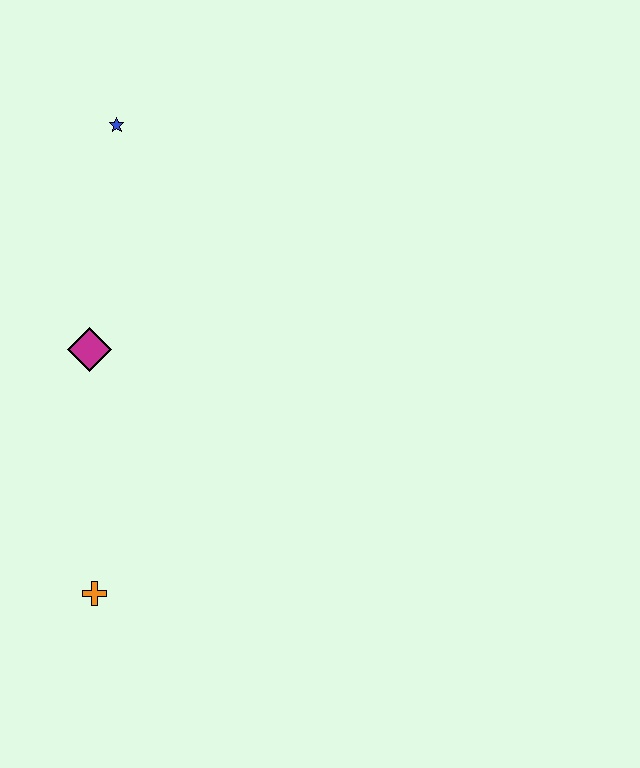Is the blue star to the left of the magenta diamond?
No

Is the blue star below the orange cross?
No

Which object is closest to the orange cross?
The magenta diamond is closest to the orange cross.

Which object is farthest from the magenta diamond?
The orange cross is farthest from the magenta diamond.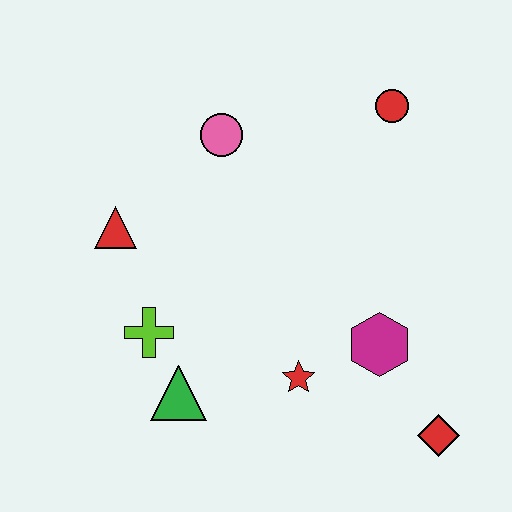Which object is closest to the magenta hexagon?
The red star is closest to the magenta hexagon.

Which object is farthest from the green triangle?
The red circle is farthest from the green triangle.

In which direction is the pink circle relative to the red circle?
The pink circle is to the left of the red circle.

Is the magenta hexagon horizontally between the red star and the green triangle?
No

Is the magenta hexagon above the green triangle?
Yes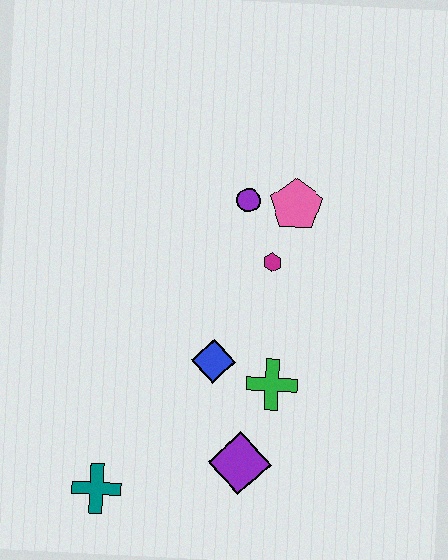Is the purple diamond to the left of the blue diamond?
No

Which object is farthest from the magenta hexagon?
The teal cross is farthest from the magenta hexagon.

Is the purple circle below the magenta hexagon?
No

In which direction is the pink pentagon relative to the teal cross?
The pink pentagon is above the teal cross.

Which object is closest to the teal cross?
The purple diamond is closest to the teal cross.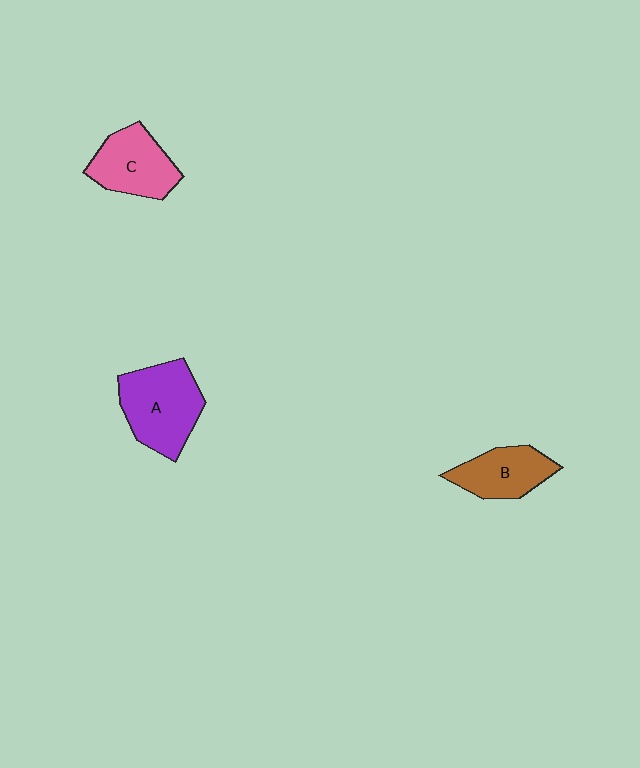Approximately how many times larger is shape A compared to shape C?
Approximately 1.3 times.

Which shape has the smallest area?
Shape B (brown).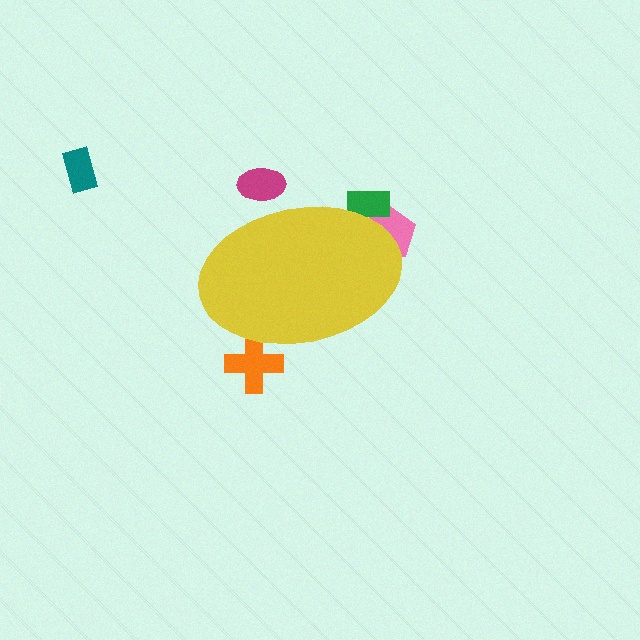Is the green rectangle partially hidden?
Yes, the green rectangle is partially hidden behind the yellow ellipse.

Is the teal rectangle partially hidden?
No, the teal rectangle is fully visible.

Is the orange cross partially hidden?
Yes, the orange cross is partially hidden behind the yellow ellipse.